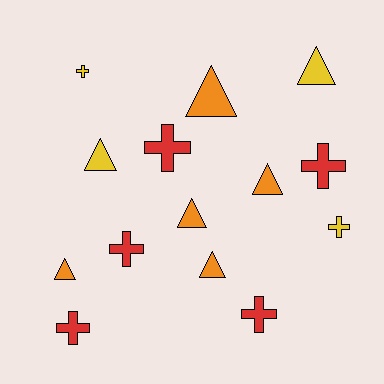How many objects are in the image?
There are 14 objects.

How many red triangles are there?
There are no red triangles.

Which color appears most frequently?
Orange, with 5 objects.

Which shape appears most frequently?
Cross, with 7 objects.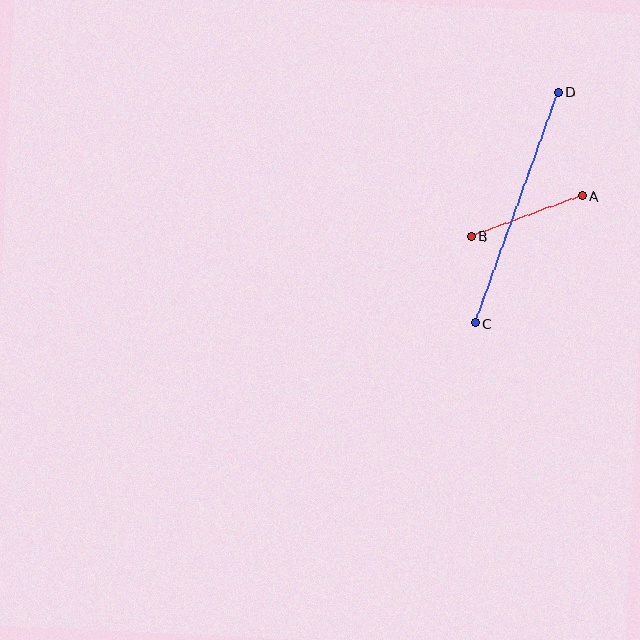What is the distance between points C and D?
The distance is approximately 245 pixels.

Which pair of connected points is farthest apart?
Points C and D are farthest apart.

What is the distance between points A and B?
The distance is approximately 118 pixels.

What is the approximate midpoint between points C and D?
The midpoint is at approximately (517, 207) pixels.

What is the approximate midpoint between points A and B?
The midpoint is at approximately (527, 216) pixels.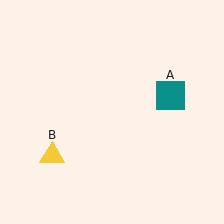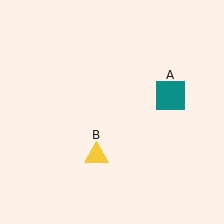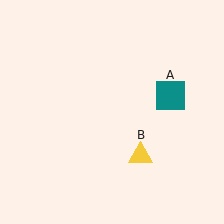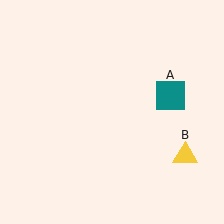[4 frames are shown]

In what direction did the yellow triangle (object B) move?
The yellow triangle (object B) moved right.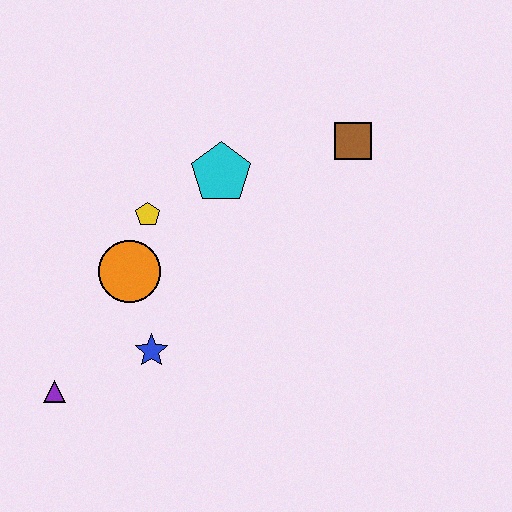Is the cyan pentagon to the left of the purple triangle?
No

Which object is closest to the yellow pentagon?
The orange circle is closest to the yellow pentagon.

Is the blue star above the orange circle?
No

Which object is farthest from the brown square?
The purple triangle is farthest from the brown square.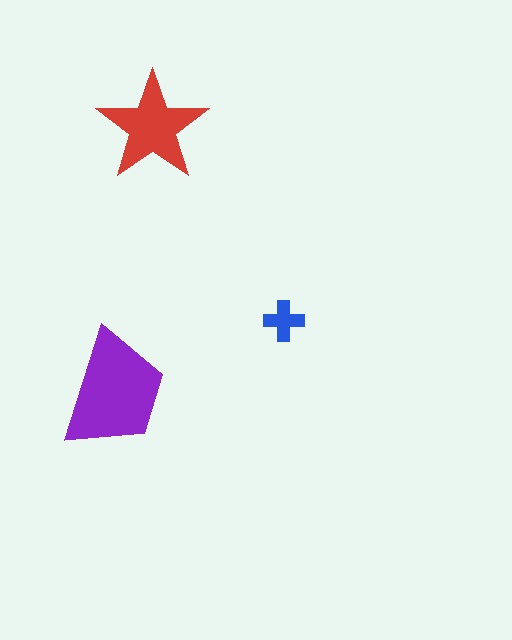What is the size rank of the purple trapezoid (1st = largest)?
1st.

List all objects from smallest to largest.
The blue cross, the red star, the purple trapezoid.